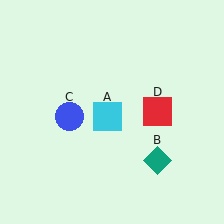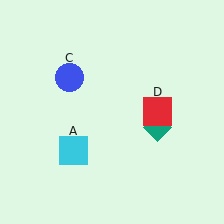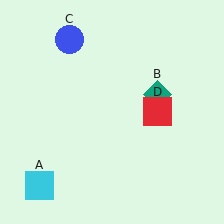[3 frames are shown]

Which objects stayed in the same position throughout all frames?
Red square (object D) remained stationary.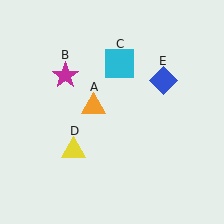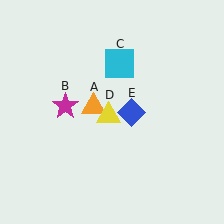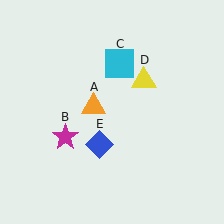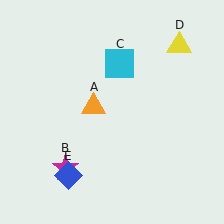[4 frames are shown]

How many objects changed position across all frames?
3 objects changed position: magenta star (object B), yellow triangle (object D), blue diamond (object E).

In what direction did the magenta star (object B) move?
The magenta star (object B) moved down.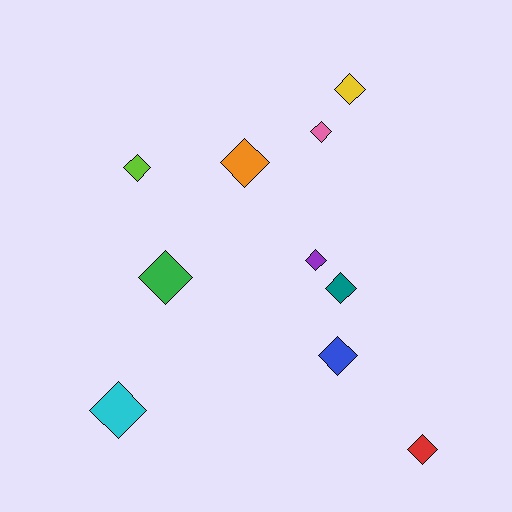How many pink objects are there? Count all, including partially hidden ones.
There is 1 pink object.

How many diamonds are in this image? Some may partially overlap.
There are 10 diamonds.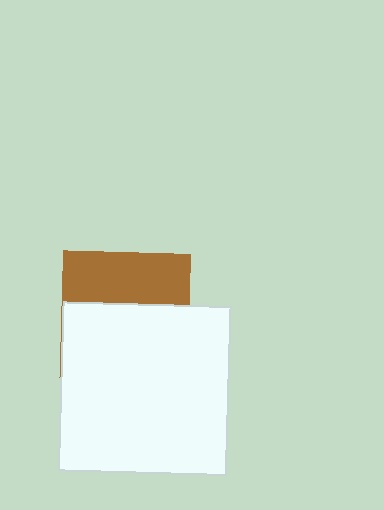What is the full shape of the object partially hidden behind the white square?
The partially hidden object is a brown square.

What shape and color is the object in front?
The object in front is a white square.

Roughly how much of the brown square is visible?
A small part of it is visible (roughly 41%).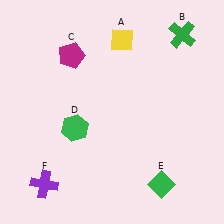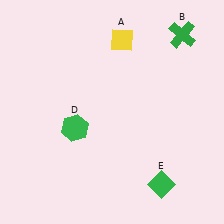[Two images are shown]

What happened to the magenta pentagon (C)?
The magenta pentagon (C) was removed in Image 2. It was in the top-left area of Image 1.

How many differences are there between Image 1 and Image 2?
There are 2 differences between the two images.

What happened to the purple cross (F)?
The purple cross (F) was removed in Image 2. It was in the bottom-left area of Image 1.